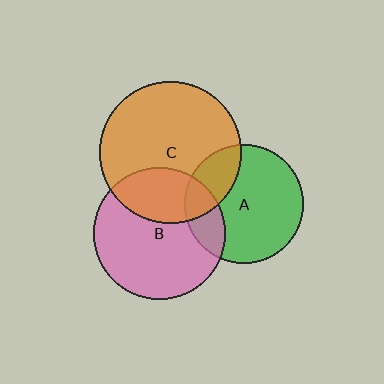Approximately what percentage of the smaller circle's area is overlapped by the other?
Approximately 30%.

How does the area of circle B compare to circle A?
Approximately 1.2 times.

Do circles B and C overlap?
Yes.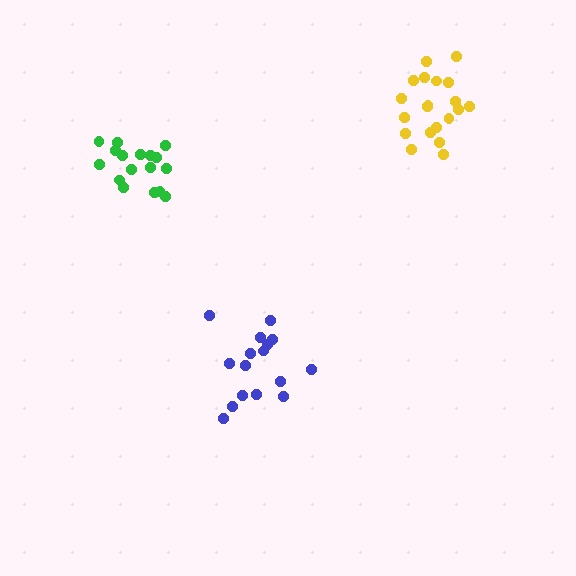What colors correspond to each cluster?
The clusters are colored: yellow, blue, green.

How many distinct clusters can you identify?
There are 3 distinct clusters.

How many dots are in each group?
Group 1: 20 dots, Group 2: 16 dots, Group 3: 17 dots (53 total).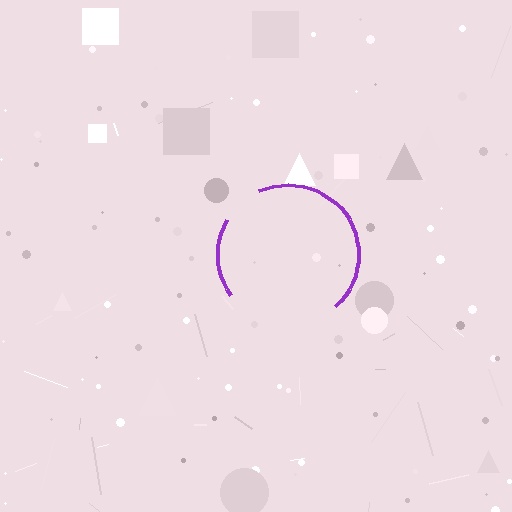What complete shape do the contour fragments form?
The contour fragments form a circle.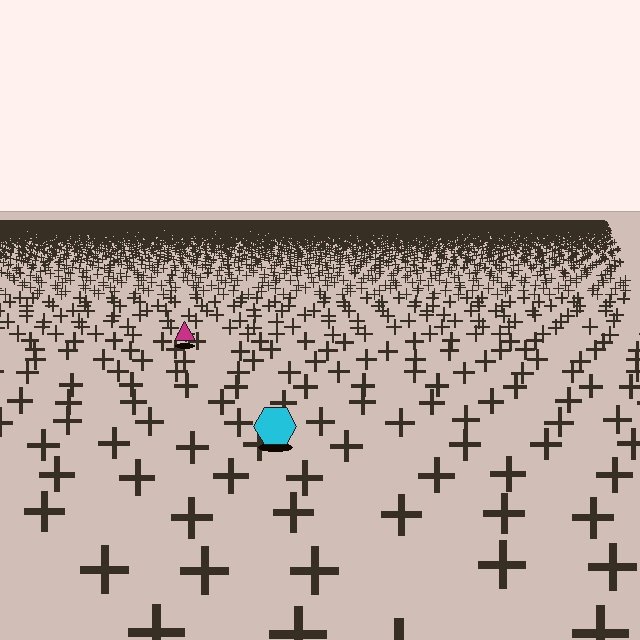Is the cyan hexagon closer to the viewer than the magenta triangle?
Yes. The cyan hexagon is closer — you can tell from the texture gradient: the ground texture is coarser near it.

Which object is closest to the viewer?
The cyan hexagon is closest. The texture marks near it are larger and more spread out.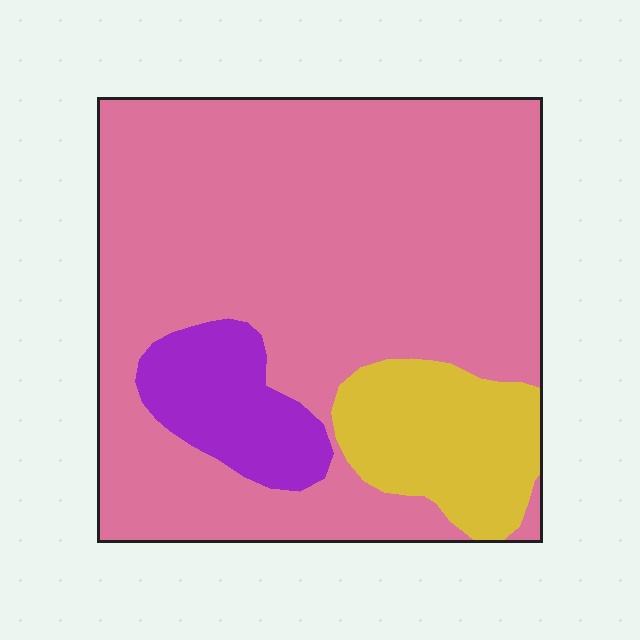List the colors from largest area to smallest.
From largest to smallest: pink, yellow, purple.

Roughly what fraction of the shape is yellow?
Yellow takes up about one eighth (1/8) of the shape.